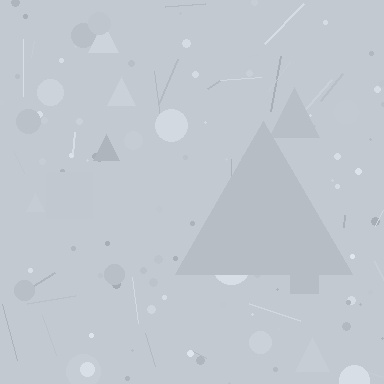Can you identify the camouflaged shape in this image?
The camouflaged shape is a triangle.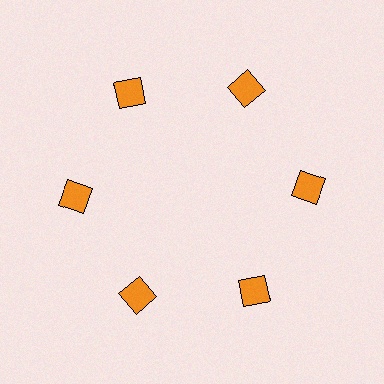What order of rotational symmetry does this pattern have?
This pattern has 6-fold rotational symmetry.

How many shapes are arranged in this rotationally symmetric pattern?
There are 6 shapes, arranged in 6 groups of 1.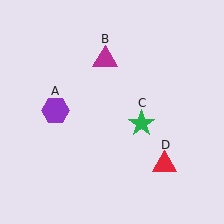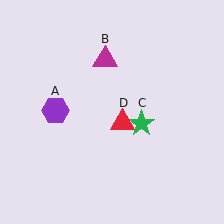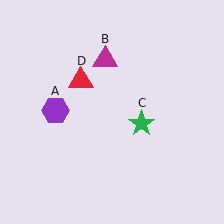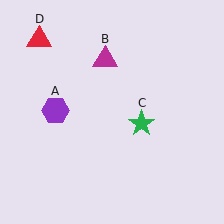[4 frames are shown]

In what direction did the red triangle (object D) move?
The red triangle (object D) moved up and to the left.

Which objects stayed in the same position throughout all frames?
Purple hexagon (object A) and magenta triangle (object B) and green star (object C) remained stationary.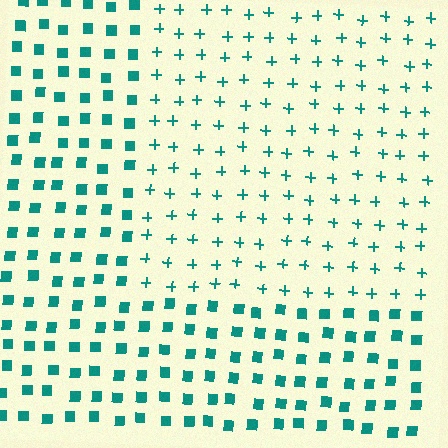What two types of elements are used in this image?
The image uses plus signs inside the rectangle region and squares outside it.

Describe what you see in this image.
The image is filled with small teal elements arranged in a uniform grid. A rectangle-shaped region contains plus signs, while the surrounding area contains squares. The boundary is defined purely by the change in element shape.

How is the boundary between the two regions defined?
The boundary is defined by a change in element shape: plus signs inside vs. squares outside. All elements share the same color and spacing.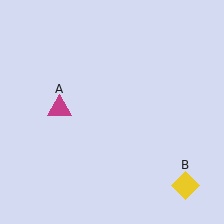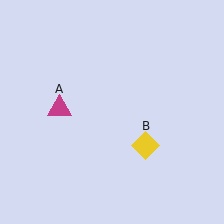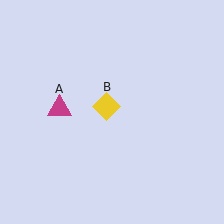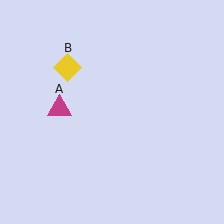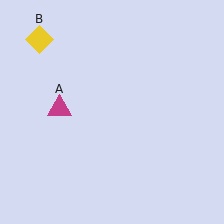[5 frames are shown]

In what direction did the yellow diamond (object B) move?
The yellow diamond (object B) moved up and to the left.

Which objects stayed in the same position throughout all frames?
Magenta triangle (object A) remained stationary.